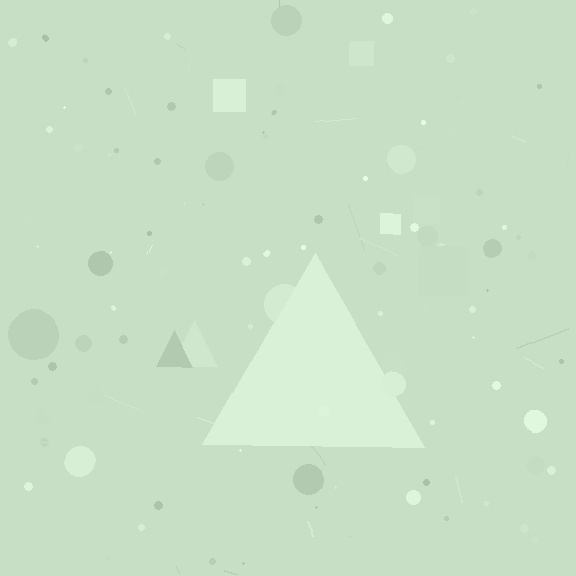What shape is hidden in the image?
A triangle is hidden in the image.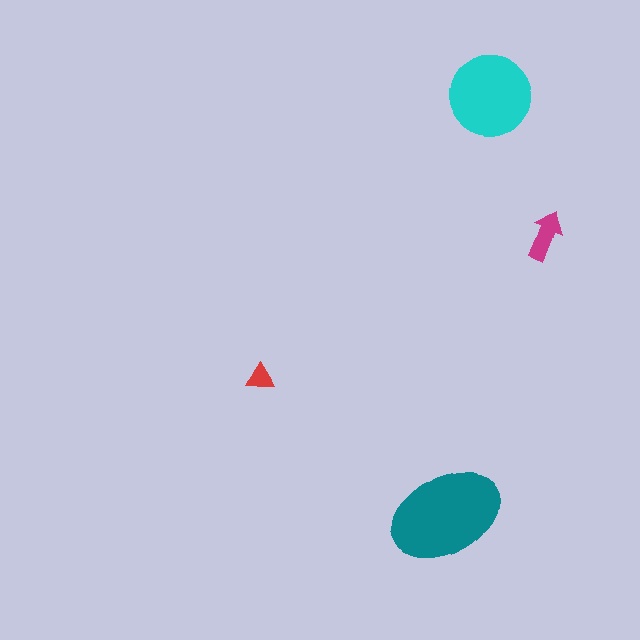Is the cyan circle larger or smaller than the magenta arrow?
Larger.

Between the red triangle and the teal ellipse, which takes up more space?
The teal ellipse.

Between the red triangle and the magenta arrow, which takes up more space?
The magenta arrow.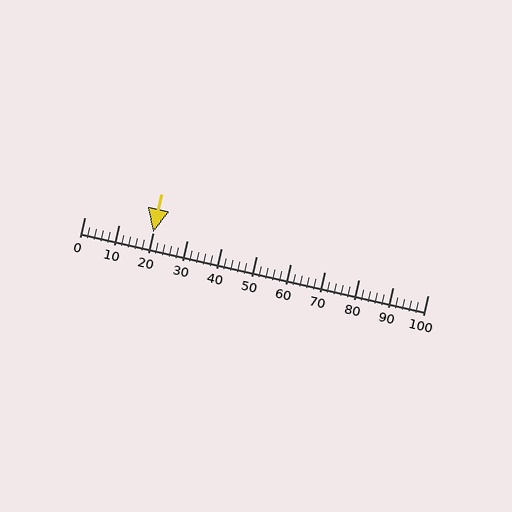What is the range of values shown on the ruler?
The ruler shows values from 0 to 100.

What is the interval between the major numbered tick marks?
The major tick marks are spaced 10 units apart.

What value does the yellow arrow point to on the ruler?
The yellow arrow points to approximately 20.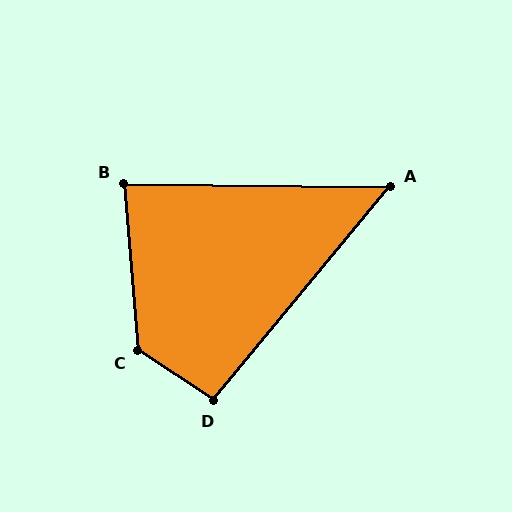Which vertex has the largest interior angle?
C, at approximately 129 degrees.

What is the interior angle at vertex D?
Approximately 96 degrees (obtuse).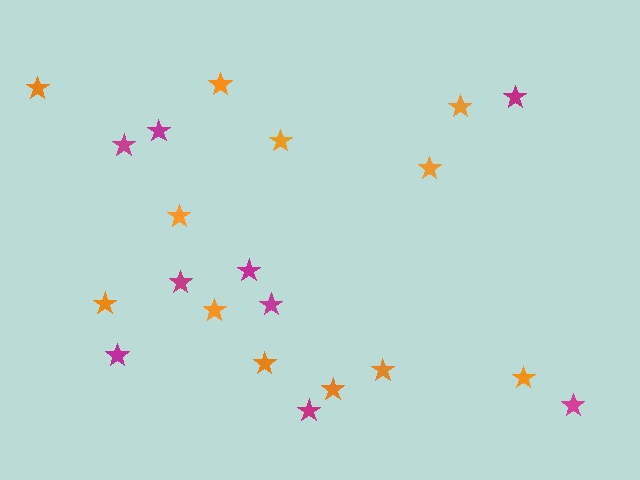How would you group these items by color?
There are 2 groups: one group of magenta stars (9) and one group of orange stars (12).